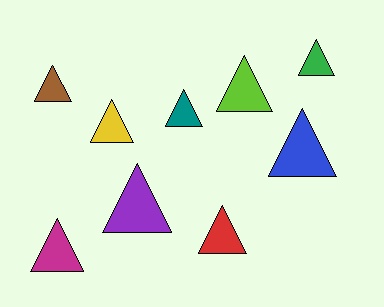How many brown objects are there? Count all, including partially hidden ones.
There is 1 brown object.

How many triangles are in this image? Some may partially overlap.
There are 9 triangles.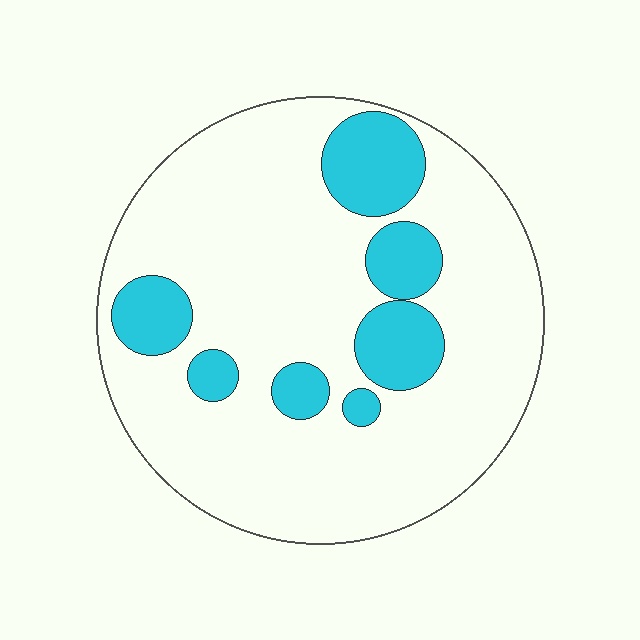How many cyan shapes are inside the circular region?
7.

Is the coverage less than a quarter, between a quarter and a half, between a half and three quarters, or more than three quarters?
Less than a quarter.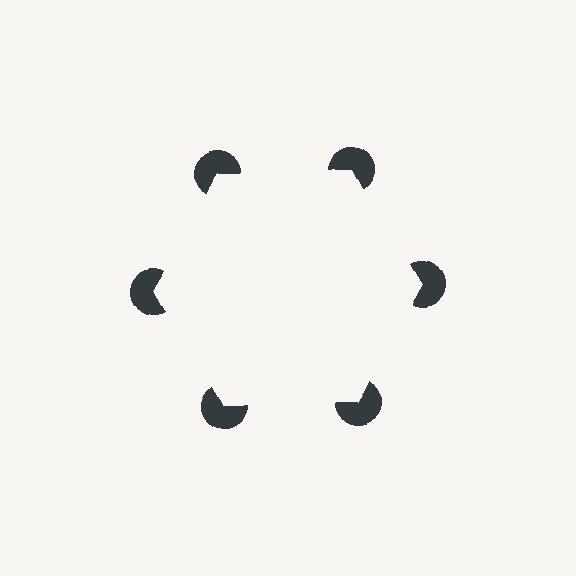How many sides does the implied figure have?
6 sides.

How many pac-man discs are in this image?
There are 6 — one at each vertex of the illusory hexagon.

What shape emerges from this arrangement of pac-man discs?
An illusory hexagon — its edges are inferred from the aligned wedge cuts in the pac-man discs, not physically drawn.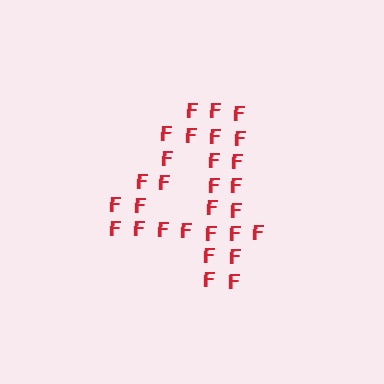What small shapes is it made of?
It is made of small letter F's.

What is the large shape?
The large shape is the digit 4.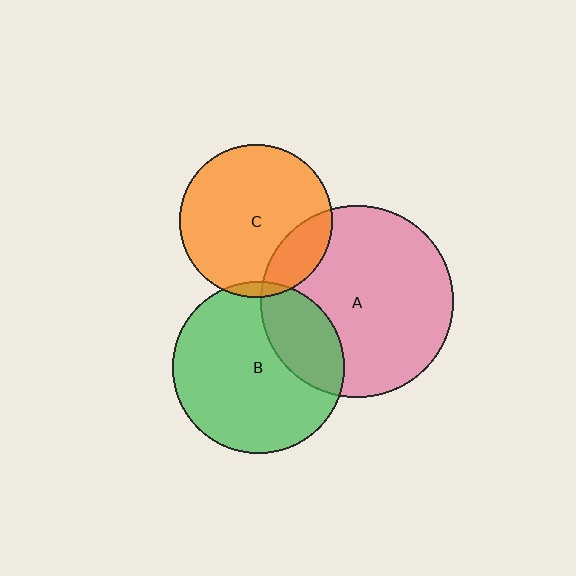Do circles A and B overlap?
Yes.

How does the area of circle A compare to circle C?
Approximately 1.6 times.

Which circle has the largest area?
Circle A (pink).